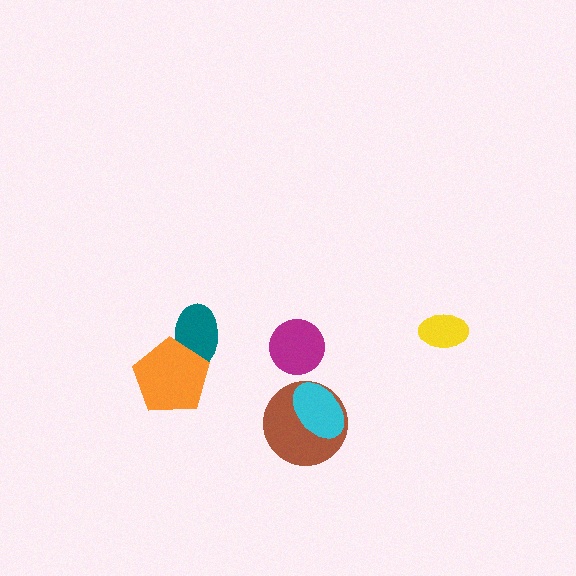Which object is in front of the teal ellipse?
The orange pentagon is in front of the teal ellipse.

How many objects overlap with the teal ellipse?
1 object overlaps with the teal ellipse.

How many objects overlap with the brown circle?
1 object overlaps with the brown circle.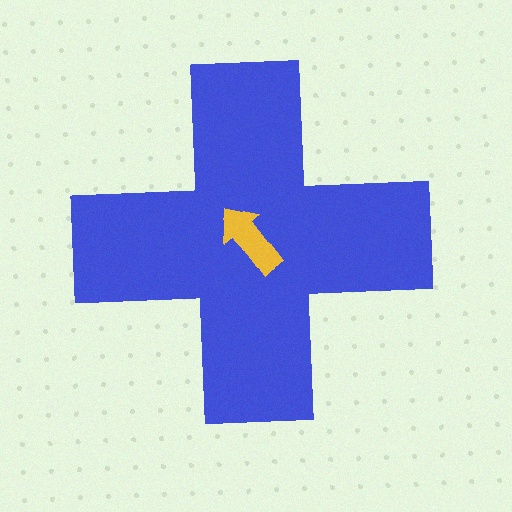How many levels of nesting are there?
2.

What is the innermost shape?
The yellow arrow.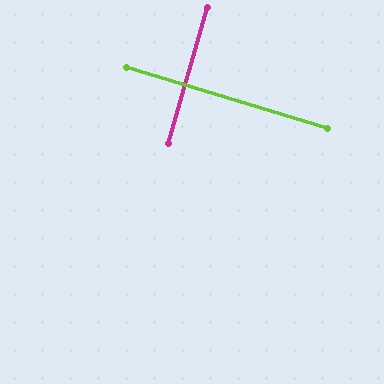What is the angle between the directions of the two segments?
Approximately 89 degrees.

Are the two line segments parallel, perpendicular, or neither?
Perpendicular — they meet at approximately 89°.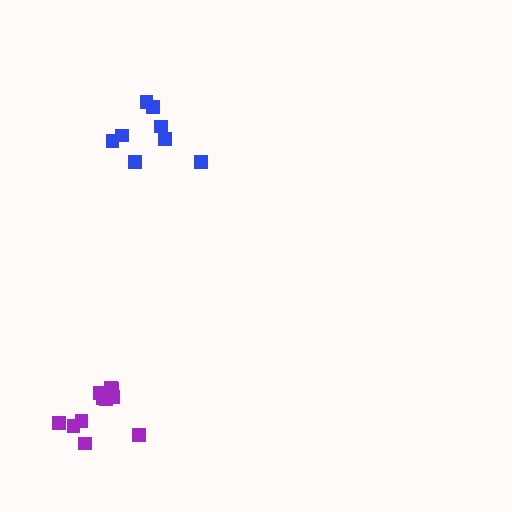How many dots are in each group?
Group 1: 11 dots, Group 2: 8 dots (19 total).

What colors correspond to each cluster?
The clusters are colored: purple, blue.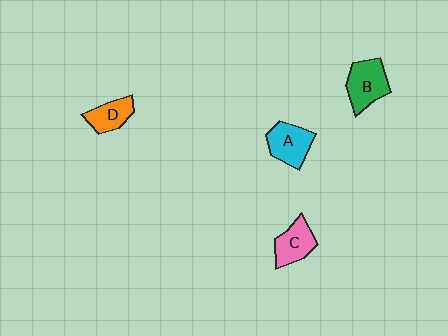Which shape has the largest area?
Shape B (green).